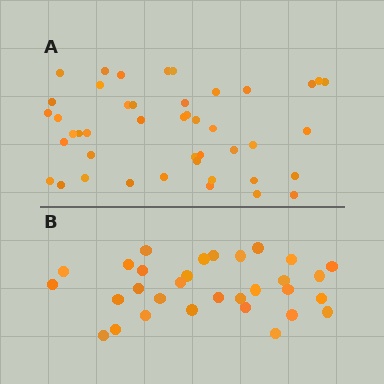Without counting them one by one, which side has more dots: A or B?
Region A (the top region) has more dots.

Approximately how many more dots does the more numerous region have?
Region A has approximately 15 more dots than region B.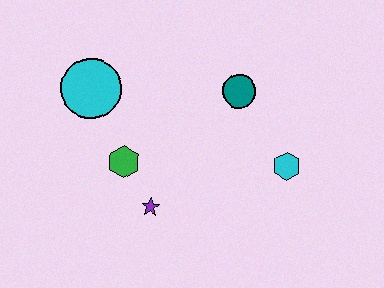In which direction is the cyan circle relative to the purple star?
The cyan circle is above the purple star.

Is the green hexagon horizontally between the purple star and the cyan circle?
Yes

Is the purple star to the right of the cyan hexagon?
No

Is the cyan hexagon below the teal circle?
Yes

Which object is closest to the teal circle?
The cyan hexagon is closest to the teal circle.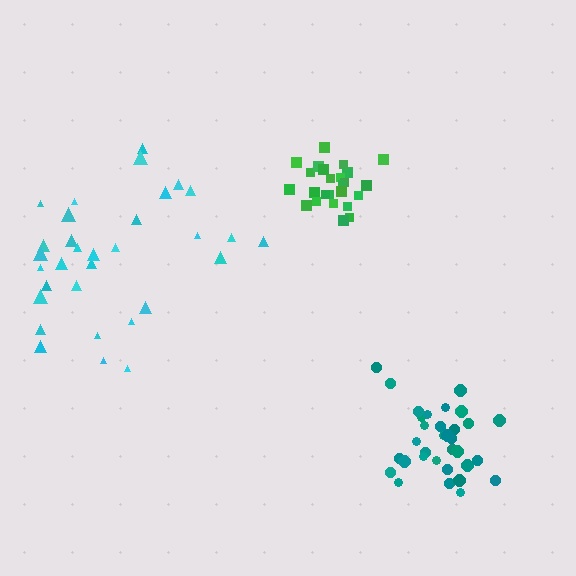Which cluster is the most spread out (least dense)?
Cyan.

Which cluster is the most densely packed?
Green.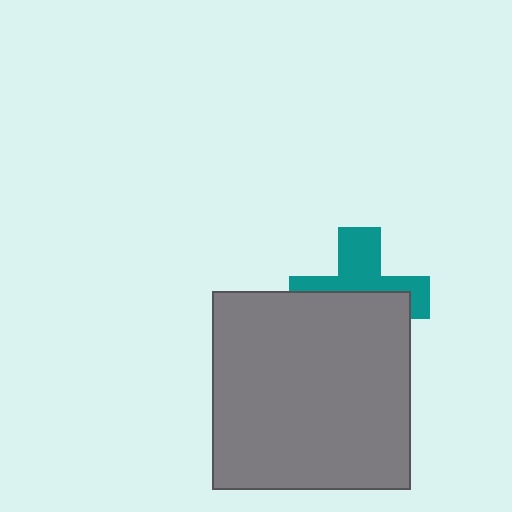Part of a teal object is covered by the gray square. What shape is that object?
It is a cross.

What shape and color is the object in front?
The object in front is a gray square.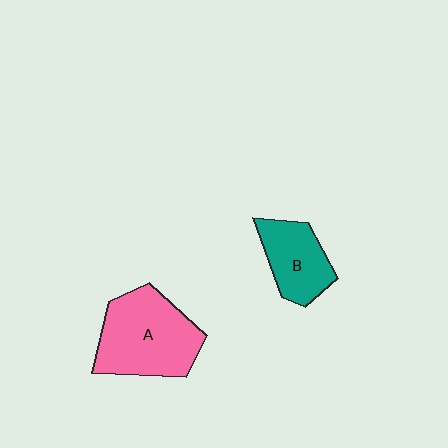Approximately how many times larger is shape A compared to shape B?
Approximately 1.6 times.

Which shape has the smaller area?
Shape B (teal).